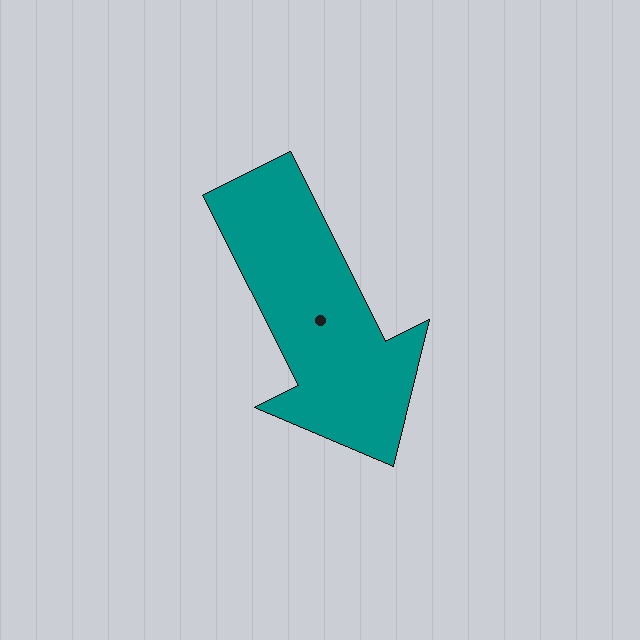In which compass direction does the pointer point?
Southeast.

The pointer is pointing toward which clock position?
Roughly 5 o'clock.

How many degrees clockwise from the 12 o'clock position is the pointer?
Approximately 153 degrees.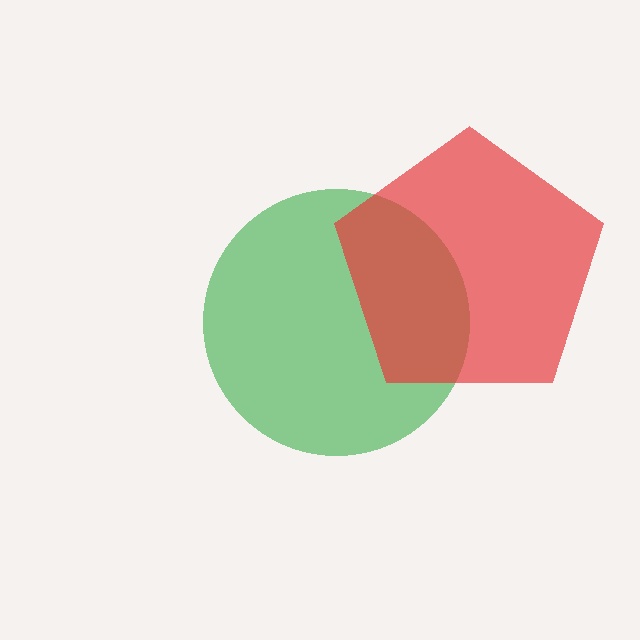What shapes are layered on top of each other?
The layered shapes are: a green circle, a red pentagon.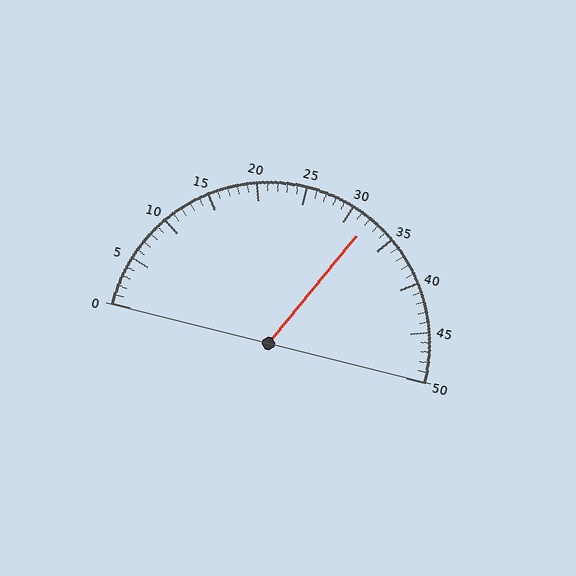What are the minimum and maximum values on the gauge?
The gauge ranges from 0 to 50.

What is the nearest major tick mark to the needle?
The nearest major tick mark is 30.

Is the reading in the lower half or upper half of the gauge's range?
The reading is in the upper half of the range (0 to 50).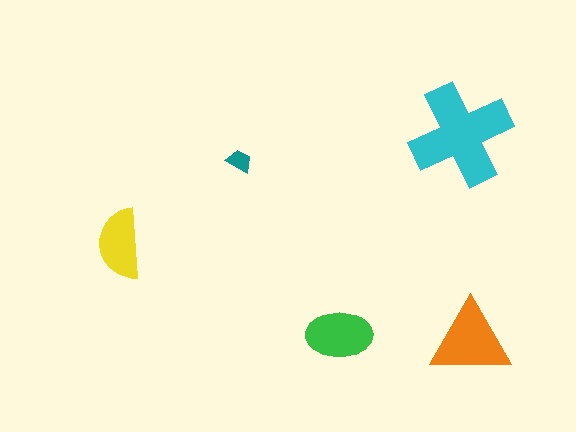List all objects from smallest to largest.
The teal trapezoid, the yellow semicircle, the green ellipse, the orange triangle, the cyan cross.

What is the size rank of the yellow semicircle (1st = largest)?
4th.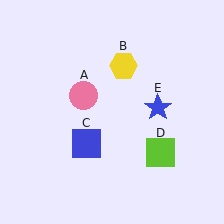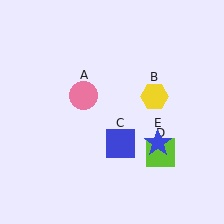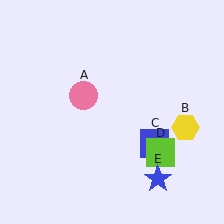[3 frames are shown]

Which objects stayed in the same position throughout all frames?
Pink circle (object A) and lime square (object D) remained stationary.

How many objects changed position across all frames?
3 objects changed position: yellow hexagon (object B), blue square (object C), blue star (object E).